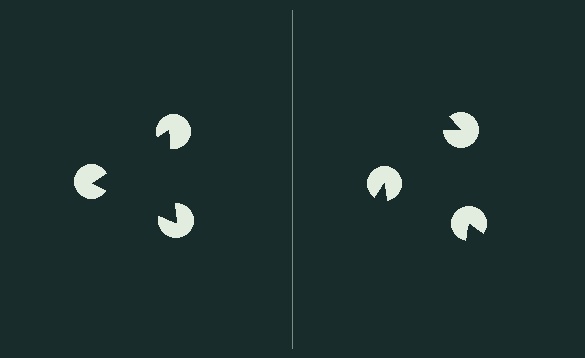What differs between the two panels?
The pac-man discs are positioned identically on both sides; only the wedge orientations differ. On the left they align to a triangle; on the right they are misaligned.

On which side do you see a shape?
An illusory triangle appears on the left side. On the right side the wedge cuts are rotated, so no coherent shape forms.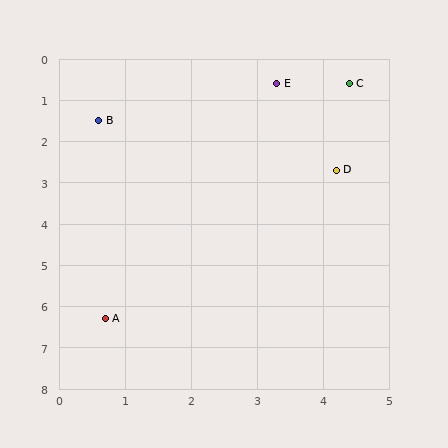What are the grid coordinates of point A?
Point A is at approximately (0.7, 6.3).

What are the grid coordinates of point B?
Point B is at approximately (0.6, 1.5).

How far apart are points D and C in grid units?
Points D and C are about 2.1 grid units apart.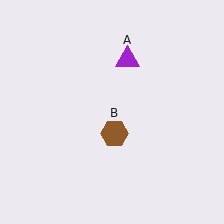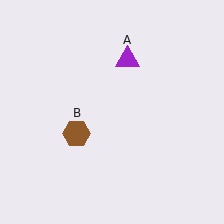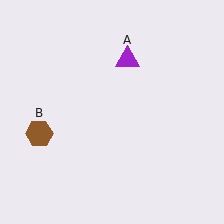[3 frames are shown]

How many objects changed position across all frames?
1 object changed position: brown hexagon (object B).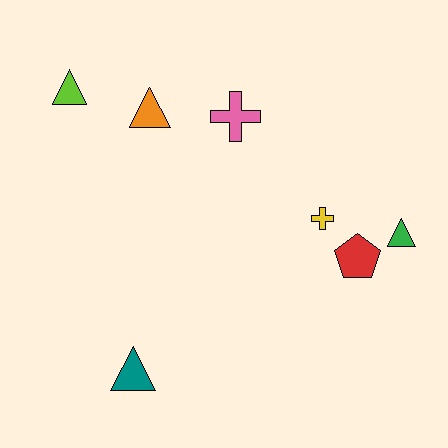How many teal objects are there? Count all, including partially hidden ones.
There is 1 teal object.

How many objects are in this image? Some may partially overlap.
There are 7 objects.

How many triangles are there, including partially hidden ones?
There are 4 triangles.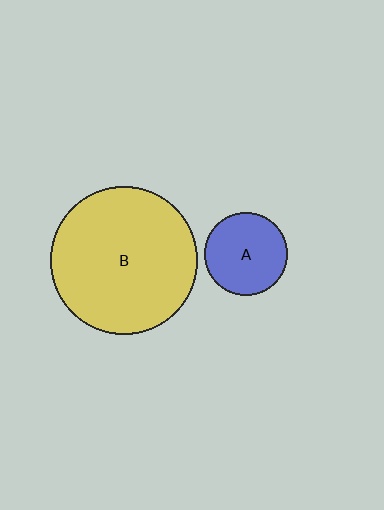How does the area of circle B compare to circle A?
Approximately 3.2 times.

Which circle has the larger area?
Circle B (yellow).